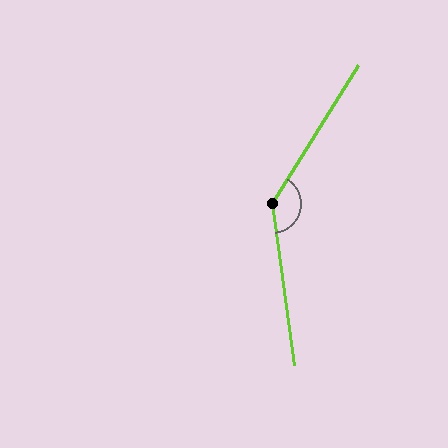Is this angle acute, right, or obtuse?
It is obtuse.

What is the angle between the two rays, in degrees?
Approximately 140 degrees.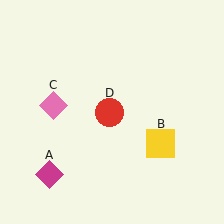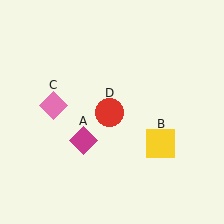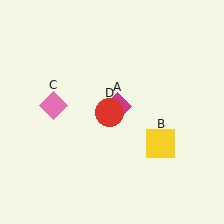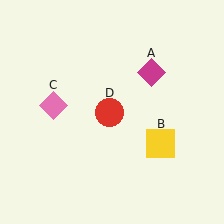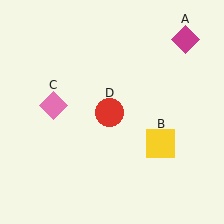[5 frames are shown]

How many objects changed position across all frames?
1 object changed position: magenta diamond (object A).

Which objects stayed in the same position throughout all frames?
Yellow square (object B) and pink diamond (object C) and red circle (object D) remained stationary.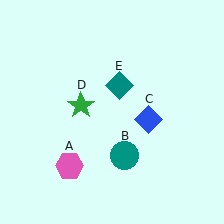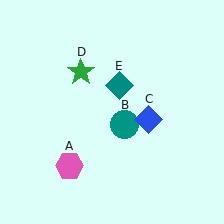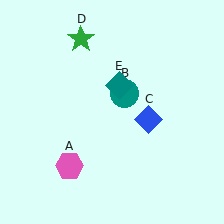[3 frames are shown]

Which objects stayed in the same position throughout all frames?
Pink hexagon (object A) and blue diamond (object C) and teal diamond (object E) remained stationary.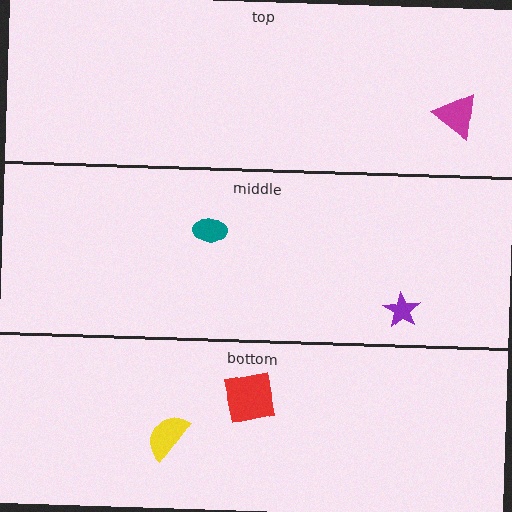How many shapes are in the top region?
1.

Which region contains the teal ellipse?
The middle region.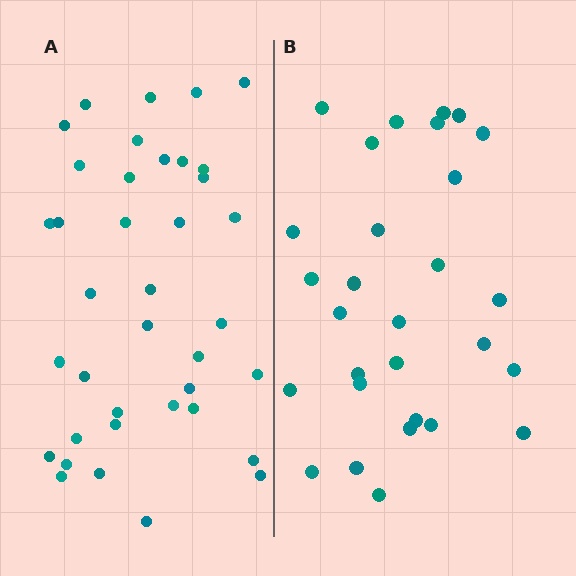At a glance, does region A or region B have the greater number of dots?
Region A (the left region) has more dots.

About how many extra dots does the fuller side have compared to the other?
Region A has roughly 8 or so more dots than region B.